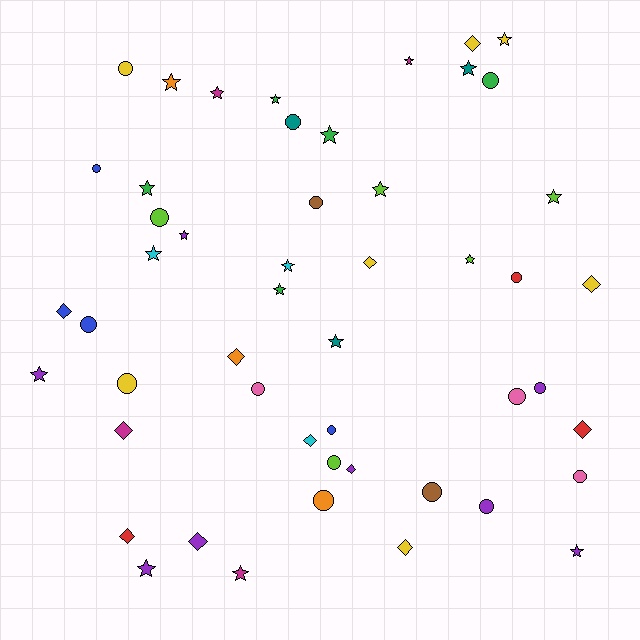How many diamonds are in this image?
There are 12 diamonds.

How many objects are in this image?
There are 50 objects.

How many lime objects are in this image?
There are 5 lime objects.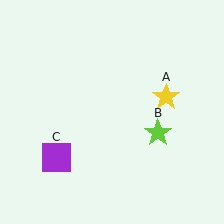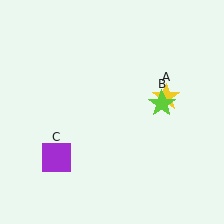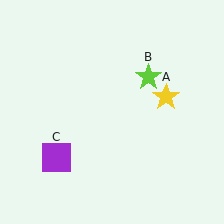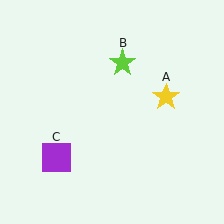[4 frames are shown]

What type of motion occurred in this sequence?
The lime star (object B) rotated counterclockwise around the center of the scene.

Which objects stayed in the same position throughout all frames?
Yellow star (object A) and purple square (object C) remained stationary.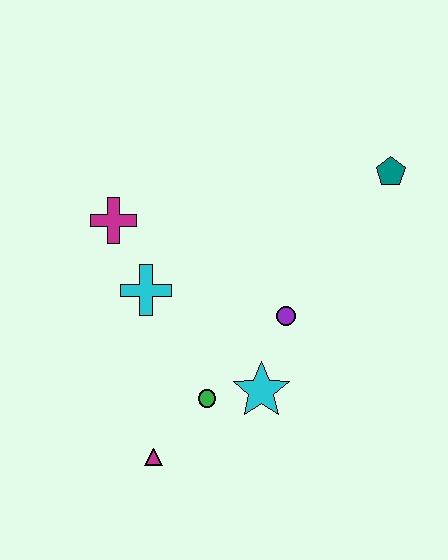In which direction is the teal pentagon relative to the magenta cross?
The teal pentagon is to the right of the magenta cross.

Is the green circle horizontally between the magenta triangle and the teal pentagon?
Yes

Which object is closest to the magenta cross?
The cyan cross is closest to the magenta cross.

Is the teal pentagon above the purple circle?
Yes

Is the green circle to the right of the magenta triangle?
Yes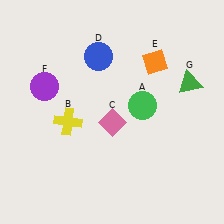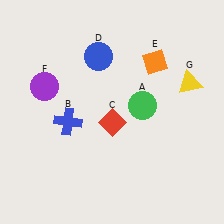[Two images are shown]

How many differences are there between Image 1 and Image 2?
There are 3 differences between the two images.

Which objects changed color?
B changed from yellow to blue. C changed from pink to red. G changed from green to yellow.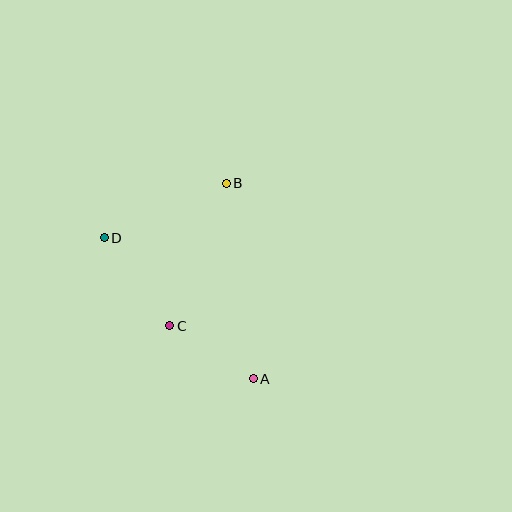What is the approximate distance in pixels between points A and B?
The distance between A and B is approximately 197 pixels.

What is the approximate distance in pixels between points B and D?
The distance between B and D is approximately 134 pixels.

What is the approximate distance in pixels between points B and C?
The distance between B and C is approximately 154 pixels.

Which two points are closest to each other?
Points A and C are closest to each other.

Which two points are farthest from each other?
Points A and D are farthest from each other.